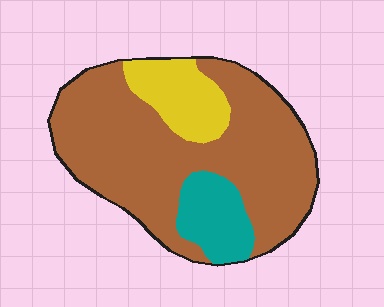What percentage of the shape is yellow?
Yellow covers 15% of the shape.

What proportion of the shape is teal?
Teal covers roughly 15% of the shape.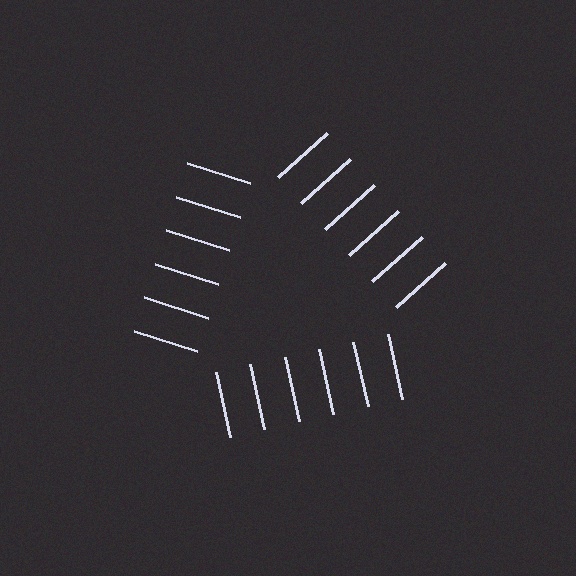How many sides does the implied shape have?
3 sides — the line-ends trace a triangle.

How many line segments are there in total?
18 — 6 along each of the 3 edges.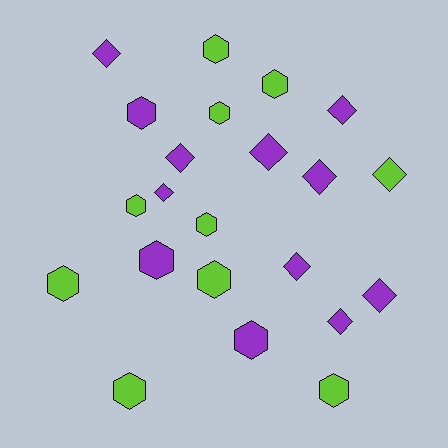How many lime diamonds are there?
There is 1 lime diamond.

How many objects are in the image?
There are 22 objects.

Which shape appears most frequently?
Hexagon, with 12 objects.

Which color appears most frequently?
Purple, with 12 objects.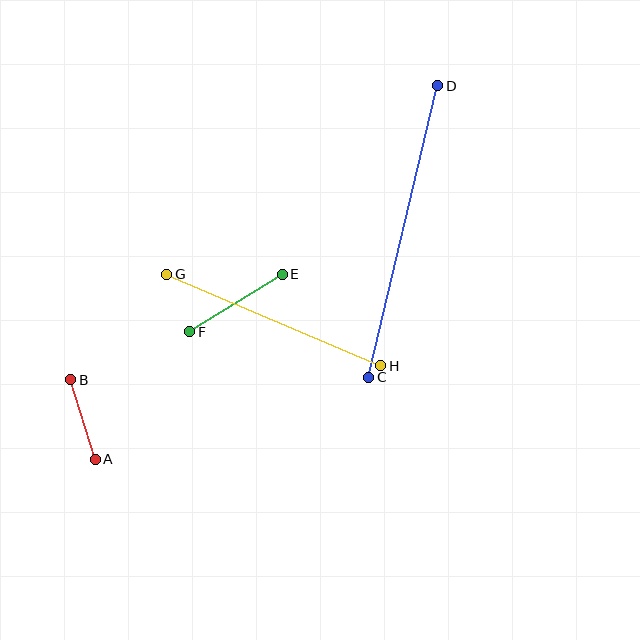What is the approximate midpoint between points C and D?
The midpoint is at approximately (403, 231) pixels.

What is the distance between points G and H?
The distance is approximately 233 pixels.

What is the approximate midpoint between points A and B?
The midpoint is at approximately (83, 420) pixels.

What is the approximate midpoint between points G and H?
The midpoint is at approximately (274, 320) pixels.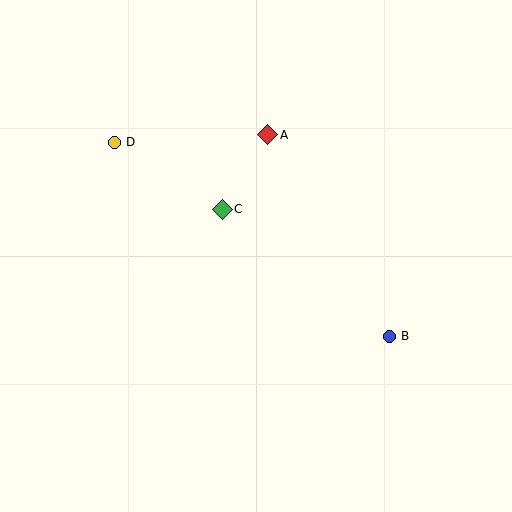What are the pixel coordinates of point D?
Point D is at (114, 142).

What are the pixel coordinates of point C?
Point C is at (222, 209).